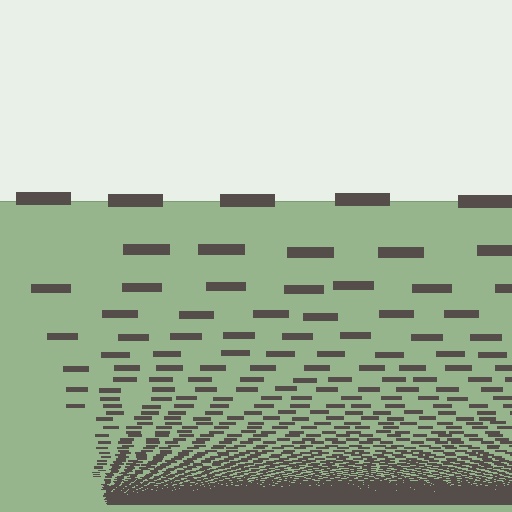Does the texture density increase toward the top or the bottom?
Density increases toward the bottom.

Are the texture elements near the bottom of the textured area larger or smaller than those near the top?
Smaller. The gradient is inverted — elements near the bottom are smaller and denser.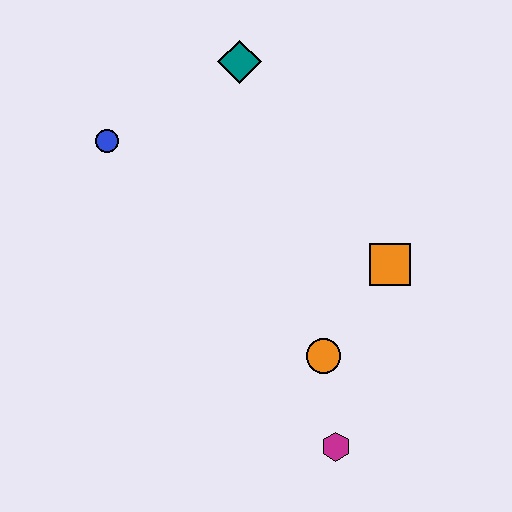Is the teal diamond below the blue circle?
No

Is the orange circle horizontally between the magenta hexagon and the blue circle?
Yes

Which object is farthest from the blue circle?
The magenta hexagon is farthest from the blue circle.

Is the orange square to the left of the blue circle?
No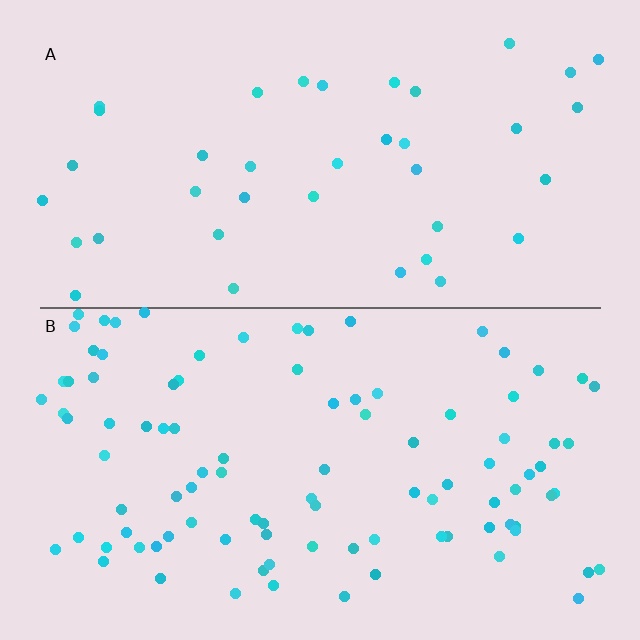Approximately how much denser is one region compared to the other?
Approximately 2.5× — region B over region A.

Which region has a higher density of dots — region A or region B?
B (the bottom).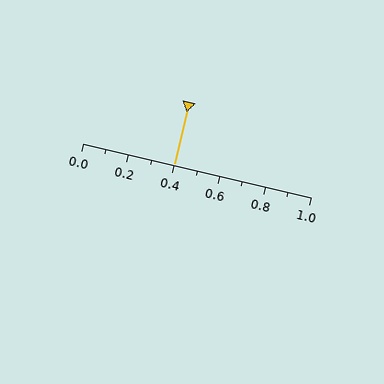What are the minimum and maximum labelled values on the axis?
The axis runs from 0.0 to 1.0.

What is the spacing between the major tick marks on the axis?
The major ticks are spaced 0.2 apart.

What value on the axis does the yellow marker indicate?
The marker indicates approximately 0.4.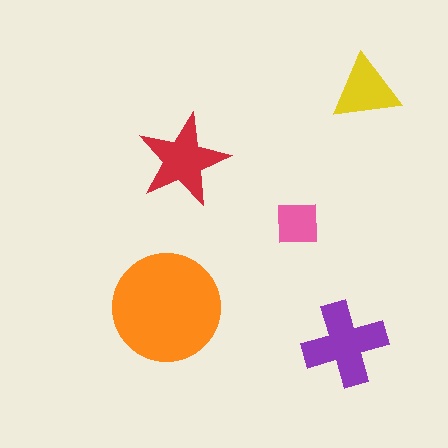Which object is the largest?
The orange circle.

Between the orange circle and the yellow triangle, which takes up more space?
The orange circle.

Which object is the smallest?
The pink square.